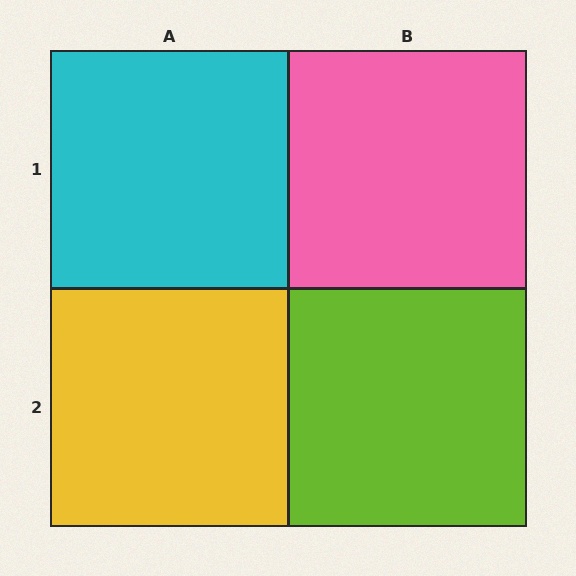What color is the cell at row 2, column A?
Yellow.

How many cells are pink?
1 cell is pink.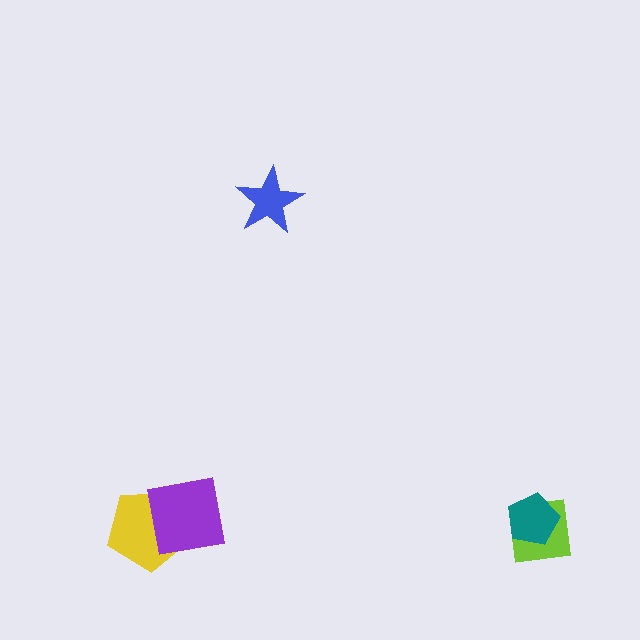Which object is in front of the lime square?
The teal pentagon is in front of the lime square.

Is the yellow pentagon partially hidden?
Yes, it is partially covered by another shape.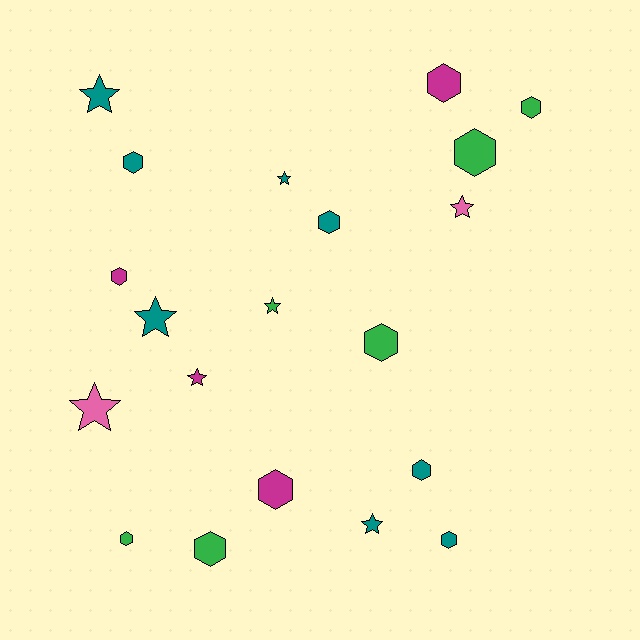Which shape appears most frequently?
Hexagon, with 12 objects.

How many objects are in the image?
There are 20 objects.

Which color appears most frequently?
Teal, with 8 objects.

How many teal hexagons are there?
There are 4 teal hexagons.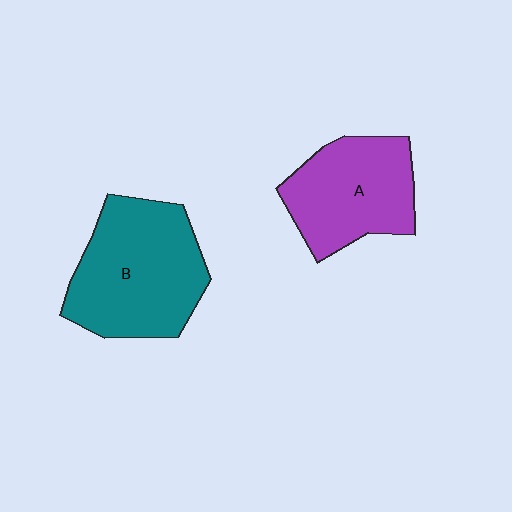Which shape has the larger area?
Shape B (teal).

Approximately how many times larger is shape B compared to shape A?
Approximately 1.3 times.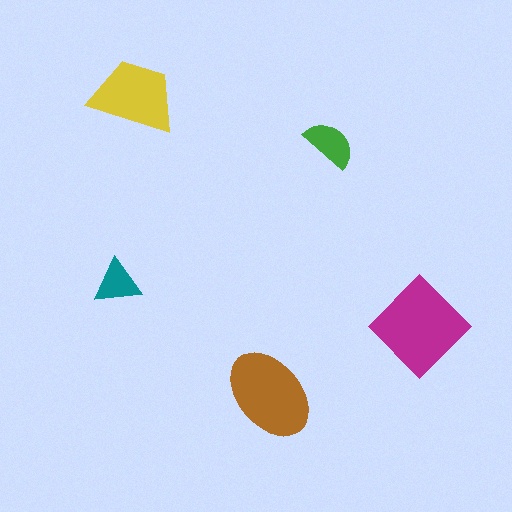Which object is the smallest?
The teal triangle.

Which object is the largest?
The magenta diamond.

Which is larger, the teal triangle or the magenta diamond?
The magenta diamond.